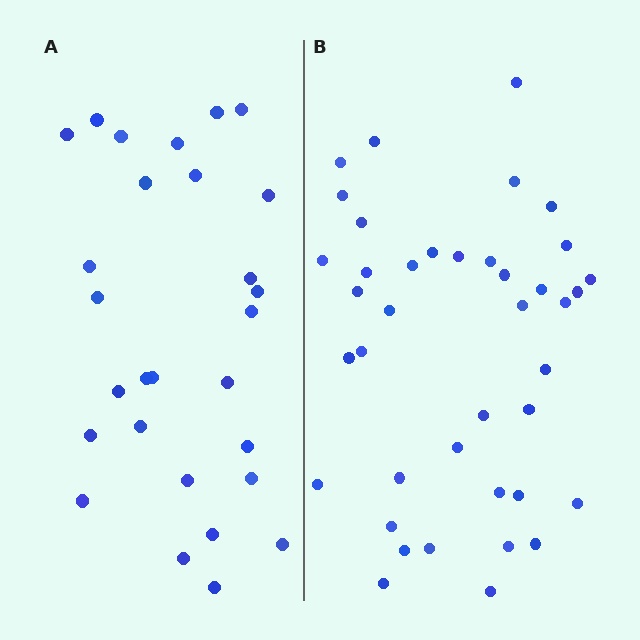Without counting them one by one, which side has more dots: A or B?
Region B (the right region) has more dots.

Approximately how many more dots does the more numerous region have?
Region B has roughly 12 or so more dots than region A.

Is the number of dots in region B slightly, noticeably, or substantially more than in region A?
Region B has noticeably more, but not dramatically so. The ratio is roughly 1.4 to 1.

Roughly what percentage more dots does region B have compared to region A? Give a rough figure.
About 45% more.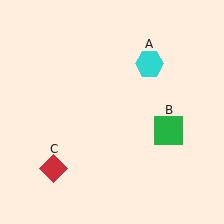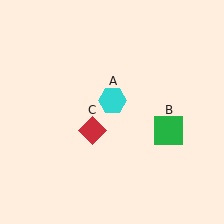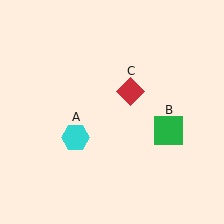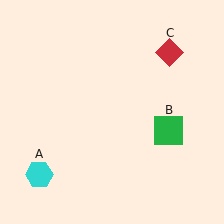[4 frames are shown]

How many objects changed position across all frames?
2 objects changed position: cyan hexagon (object A), red diamond (object C).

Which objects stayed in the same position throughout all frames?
Green square (object B) remained stationary.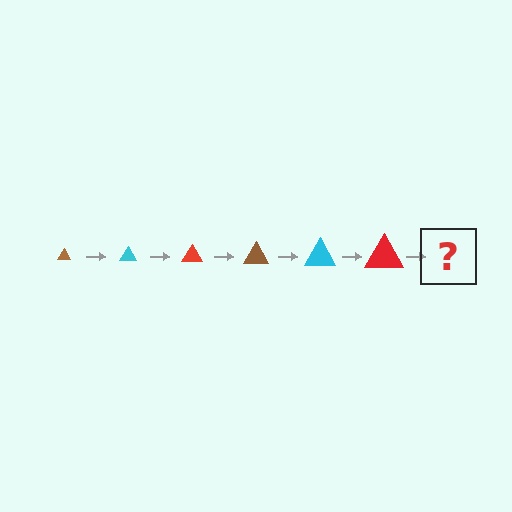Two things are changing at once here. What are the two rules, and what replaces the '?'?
The two rules are that the triangle grows larger each step and the color cycles through brown, cyan, and red. The '?' should be a brown triangle, larger than the previous one.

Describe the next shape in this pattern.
It should be a brown triangle, larger than the previous one.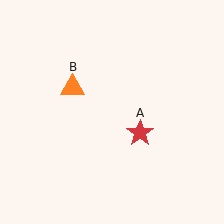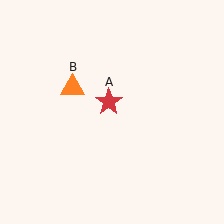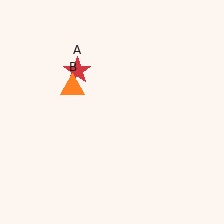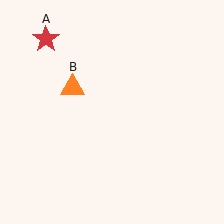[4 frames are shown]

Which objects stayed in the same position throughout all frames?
Orange triangle (object B) remained stationary.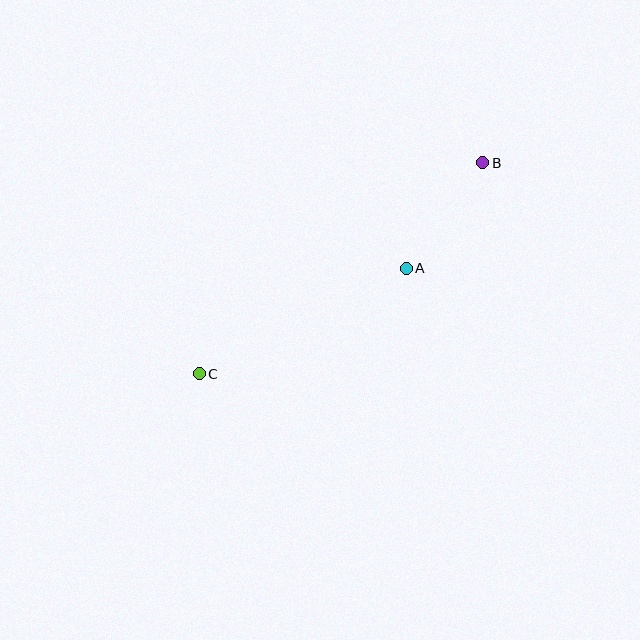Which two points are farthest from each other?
Points B and C are farthest from each other.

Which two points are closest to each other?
Points A and B are closest to each other.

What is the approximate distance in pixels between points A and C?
The distance between A and C is approximately 232 pixels.